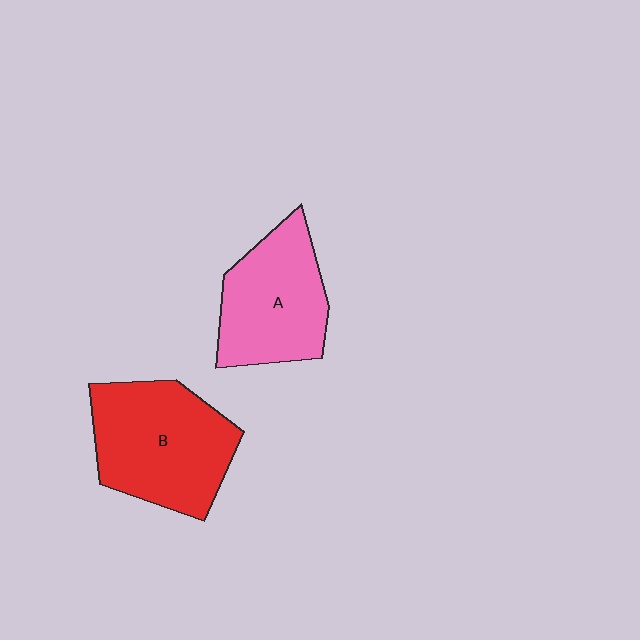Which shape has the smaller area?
Shape A (pink).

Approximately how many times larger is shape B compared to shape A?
Approximately 1.2 times.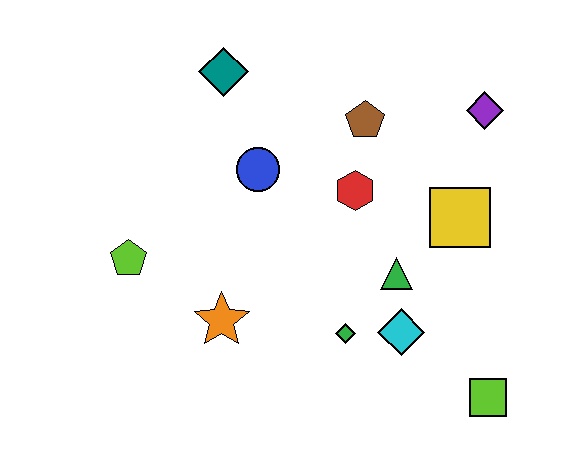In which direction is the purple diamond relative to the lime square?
The purple diamond is above the lime square.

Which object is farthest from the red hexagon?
The lime square is farthest from the red hexagon.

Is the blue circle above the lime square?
Yes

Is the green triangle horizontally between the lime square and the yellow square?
No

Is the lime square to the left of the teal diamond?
No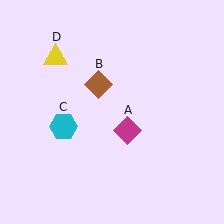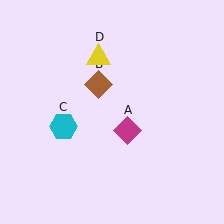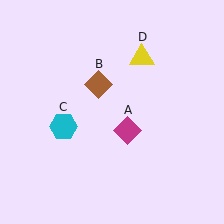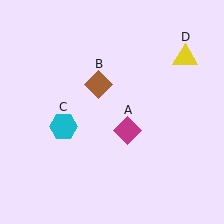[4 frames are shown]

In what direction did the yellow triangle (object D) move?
The yellow triangle (object D) moved right.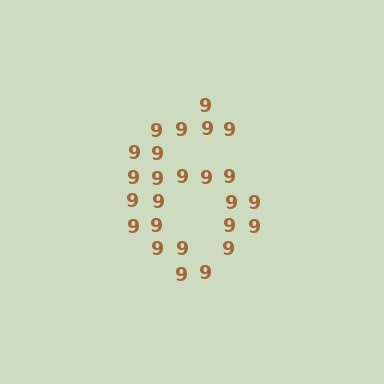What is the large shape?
The large shape is the digit 6.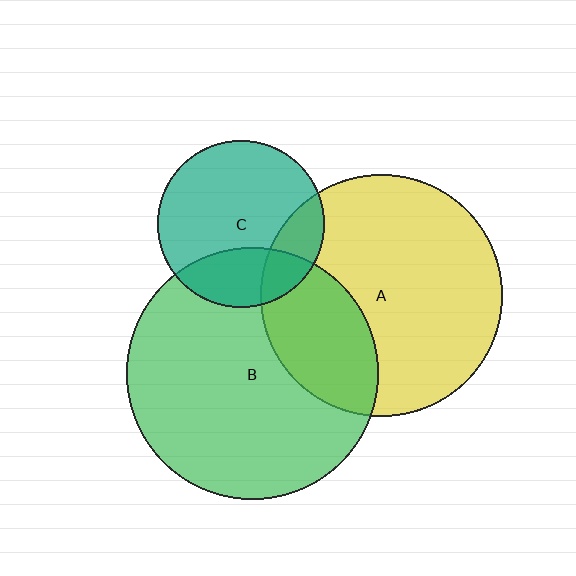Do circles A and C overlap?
Yes.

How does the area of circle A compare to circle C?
Approximately 2.1 times.